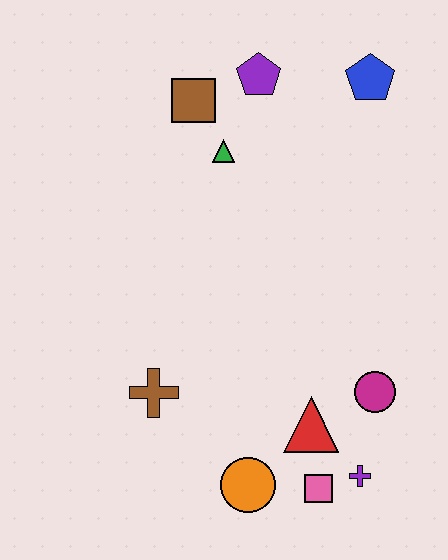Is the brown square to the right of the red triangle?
No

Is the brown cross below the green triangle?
Yes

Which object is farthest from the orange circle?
The blue pentagon is farthest from the orange circle.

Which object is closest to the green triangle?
The brown square is closest to the green triangle.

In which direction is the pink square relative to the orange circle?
The pink square is to the right of the orange circle.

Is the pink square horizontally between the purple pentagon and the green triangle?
No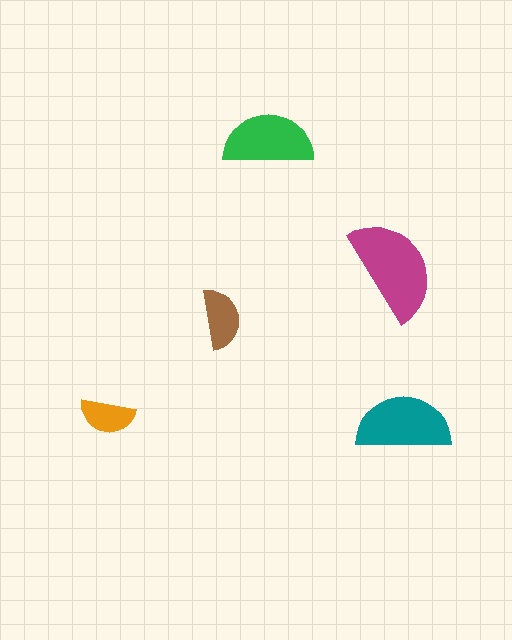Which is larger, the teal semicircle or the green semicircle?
The teal one.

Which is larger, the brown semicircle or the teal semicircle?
The teal one.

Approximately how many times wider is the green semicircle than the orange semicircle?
About 1.5 times wider.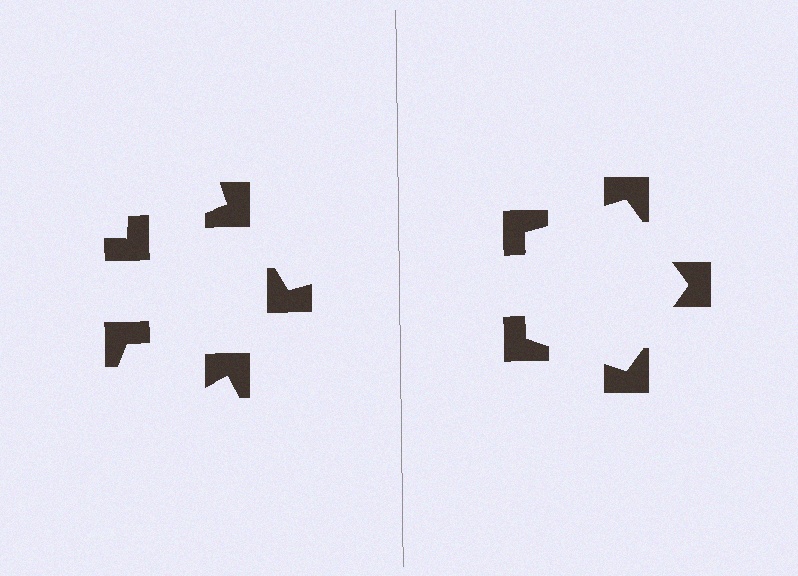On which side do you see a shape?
An illusory pentagon appears on the right side. On the left side the wedge cuts are rotated, so no coherent shape forms.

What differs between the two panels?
The notched squares are positioned identically on both sides; only the wedge orientations differ. On the right they align to a pentagon; on the left they are misaligned.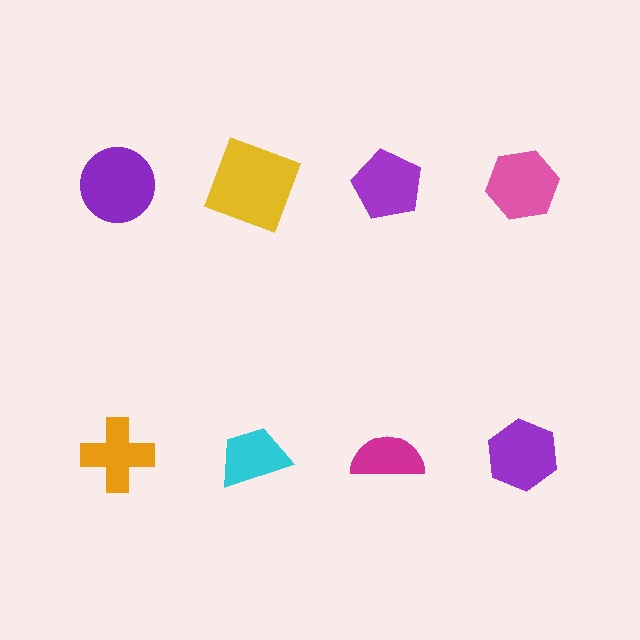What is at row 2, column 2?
A cyan trapezoid.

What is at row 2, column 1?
An orange cross.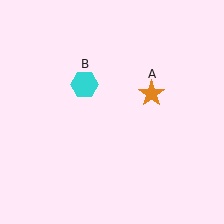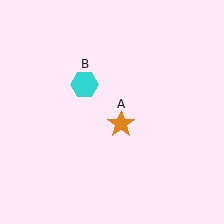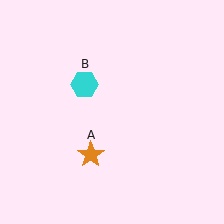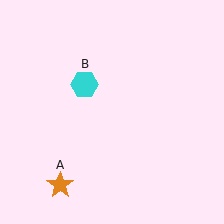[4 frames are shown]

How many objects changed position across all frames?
1 object changed position: orange star (object A).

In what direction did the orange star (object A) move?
The orange star (object A) moved down and to the left.